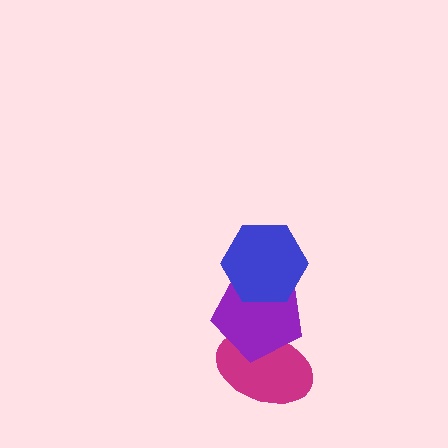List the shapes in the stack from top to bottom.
From top to bottom: the blue hexagon, the purple pentagon, the magenta ellipse.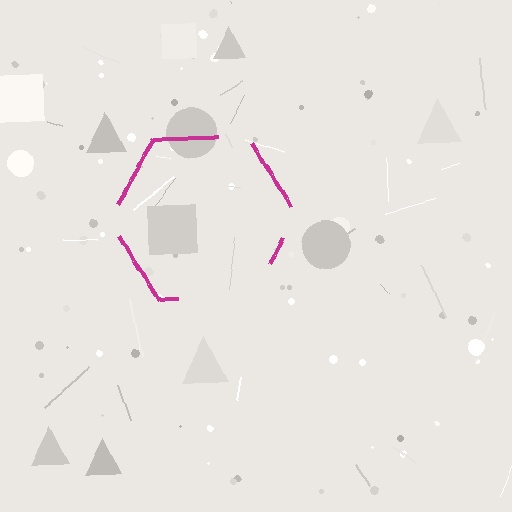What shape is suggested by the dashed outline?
The dashed outline suggests a hexagon.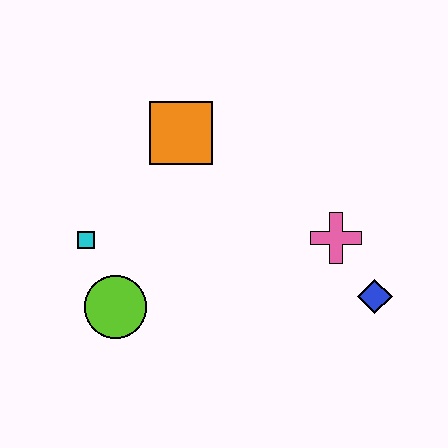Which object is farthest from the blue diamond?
The cyan square is farthest from the blue diamond.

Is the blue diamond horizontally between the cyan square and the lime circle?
No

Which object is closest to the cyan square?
The lime circle is closest to the cyan square.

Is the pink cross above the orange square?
No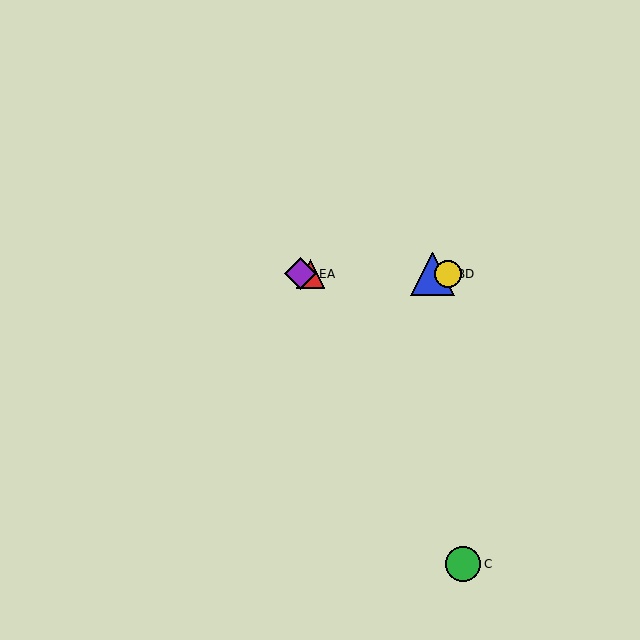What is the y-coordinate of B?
Object B is at y≈274.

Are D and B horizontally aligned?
Yes, both are at y≈274.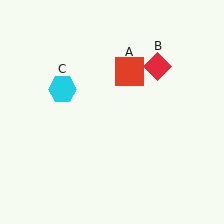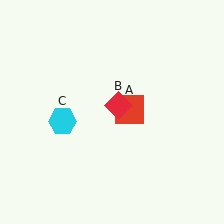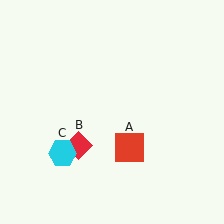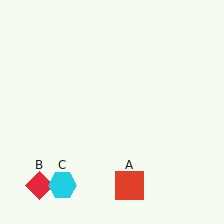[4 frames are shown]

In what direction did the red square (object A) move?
The red square (object A) moved down.